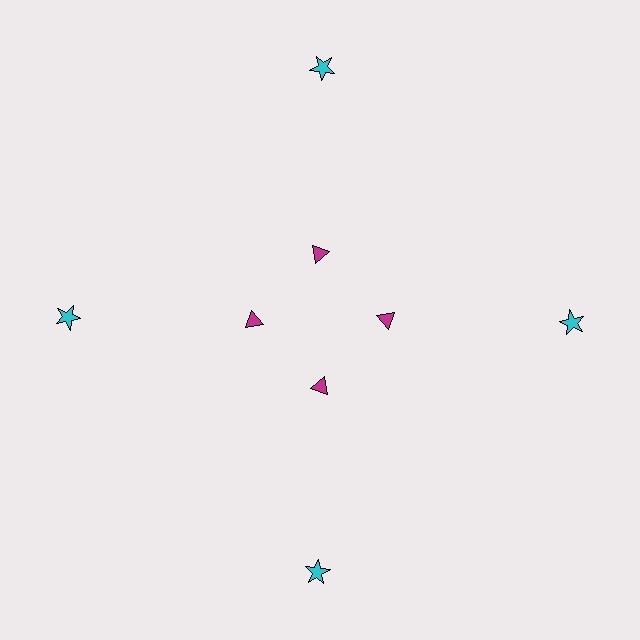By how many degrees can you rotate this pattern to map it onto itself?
The pattern maps onto itself every 90 degrees of rotation.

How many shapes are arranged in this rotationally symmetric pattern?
There are 8 shapes, arranged in 4 groups of 2.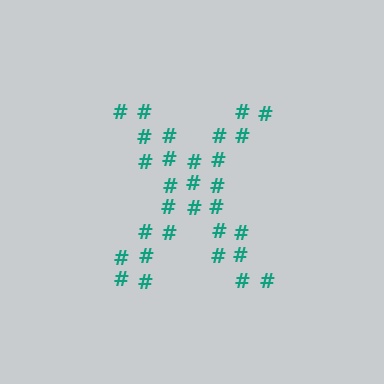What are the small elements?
The small elements are hash symbols.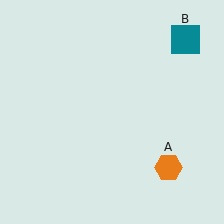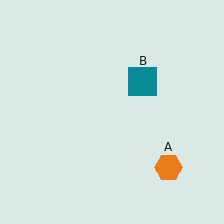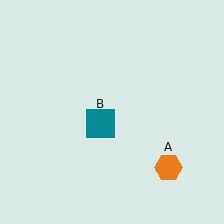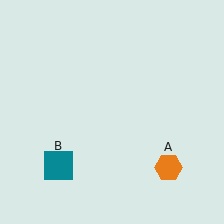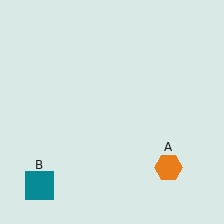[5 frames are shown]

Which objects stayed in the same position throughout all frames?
Orange hexagon (object A) remained stationary.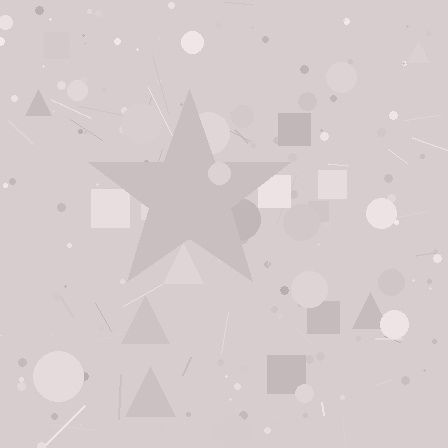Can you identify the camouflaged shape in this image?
The camouflaged shape is a star.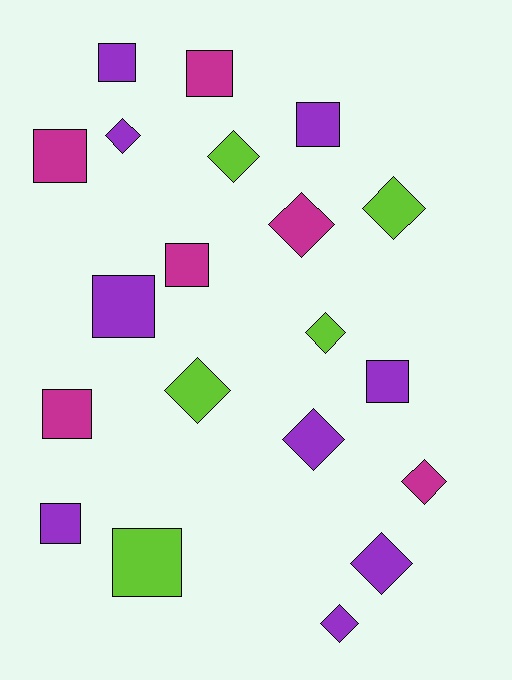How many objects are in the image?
There are 20 objects.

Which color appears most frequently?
Purple, with 9 objects.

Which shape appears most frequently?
Square, with 10 objects.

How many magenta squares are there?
There are 4 magenta squares.